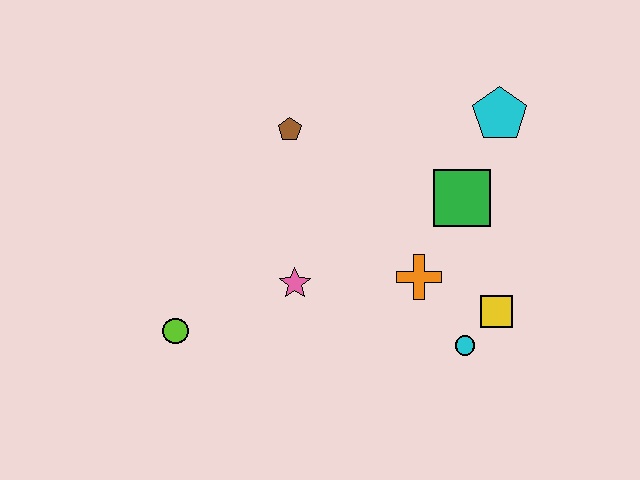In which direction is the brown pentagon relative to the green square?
The brown pentagon is to the left of the green square.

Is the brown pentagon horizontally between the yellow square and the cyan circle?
No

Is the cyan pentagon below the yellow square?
No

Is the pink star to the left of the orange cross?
Yes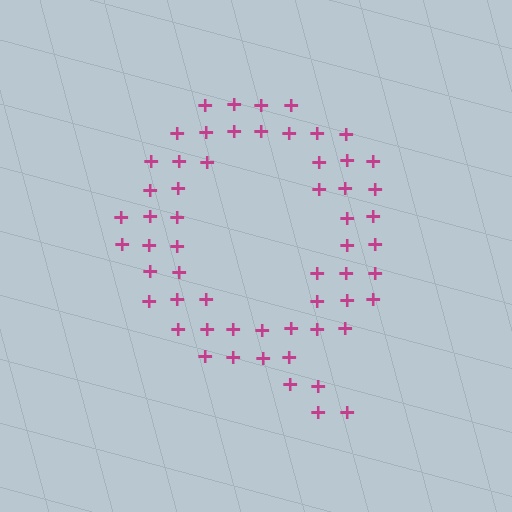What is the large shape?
The large shape is the letter Q.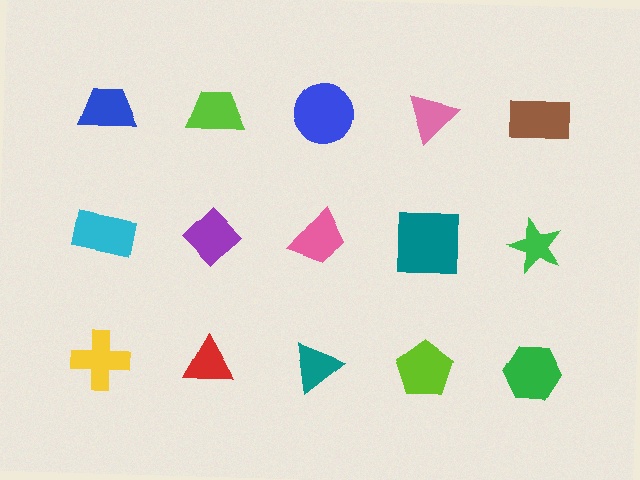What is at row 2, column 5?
A green star.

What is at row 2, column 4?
A teal square.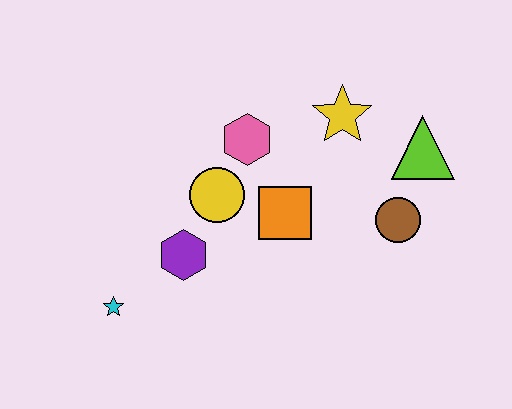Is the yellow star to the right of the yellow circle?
Yes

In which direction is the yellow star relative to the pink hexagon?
The yellow star is to the right of the pink hexagon.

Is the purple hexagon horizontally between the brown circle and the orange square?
No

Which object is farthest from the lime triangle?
The cyan star is farthest from the lime triangle.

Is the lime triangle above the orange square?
Yes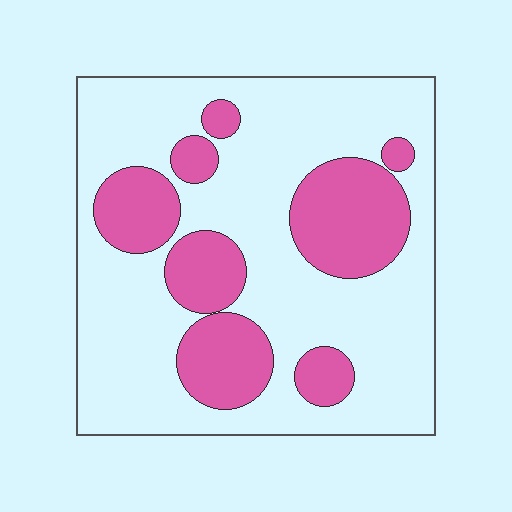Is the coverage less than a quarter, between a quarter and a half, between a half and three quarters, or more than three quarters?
Between a quarter and a half.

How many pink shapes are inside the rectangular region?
8.